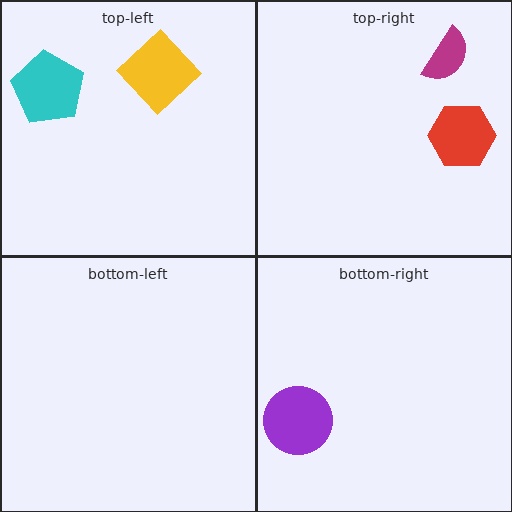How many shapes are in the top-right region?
2.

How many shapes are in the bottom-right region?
1.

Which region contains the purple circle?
The bottom-right region.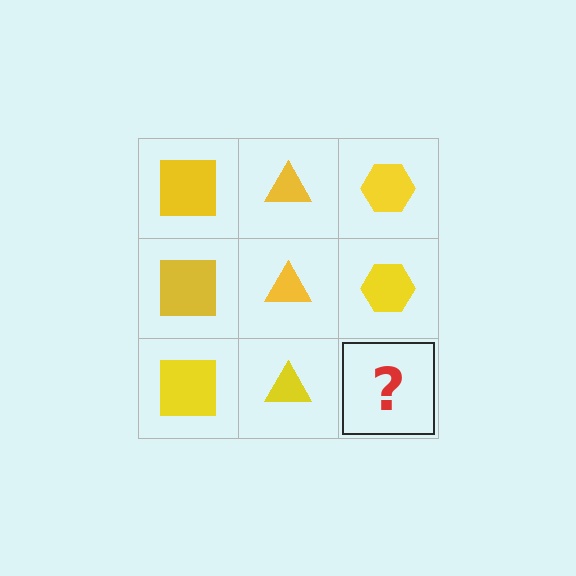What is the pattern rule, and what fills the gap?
The rule is that each column has a consistent shape. The gap should be filled with a yellow hexagon.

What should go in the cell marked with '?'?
The missing cell should contain a yellow hexagon.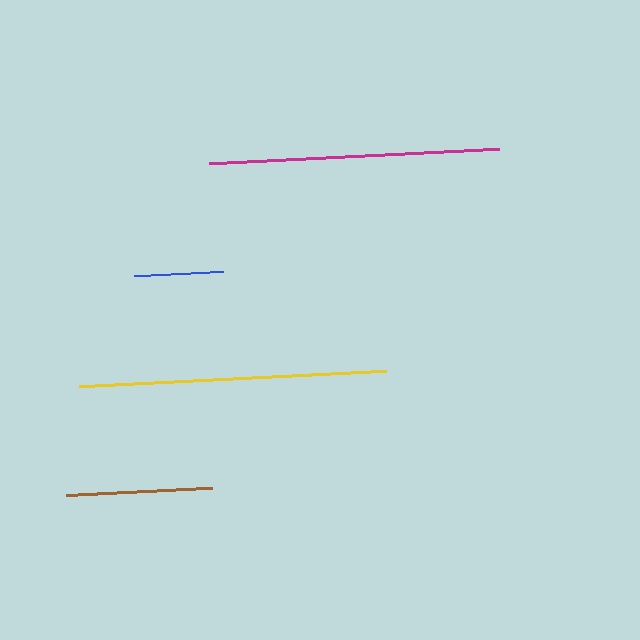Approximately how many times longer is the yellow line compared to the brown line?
The yellow line is approximately 2.1 times the length of the brown line.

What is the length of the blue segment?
The blue segment is approximately 90 pixels long.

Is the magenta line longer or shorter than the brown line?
The magenta line is longer than the brown line.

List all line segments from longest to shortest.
From longest to shortest: yellow, magenta, brown, blue.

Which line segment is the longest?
The yellow line is the longest at approximately 307 pixels.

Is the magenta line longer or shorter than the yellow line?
The yellow line is longer than the magenta line.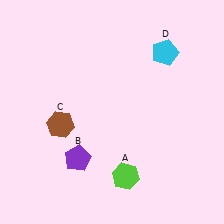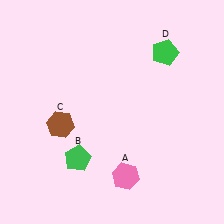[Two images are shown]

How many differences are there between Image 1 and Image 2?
There are 3 differences between the two images.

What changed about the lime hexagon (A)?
In Image 1, A is lime. In Image 2, it changed to pink.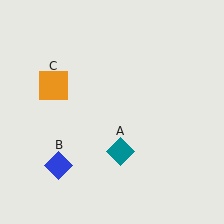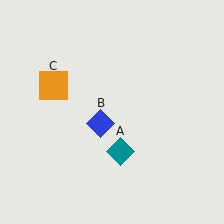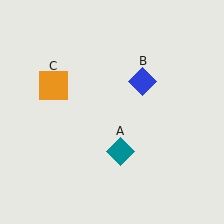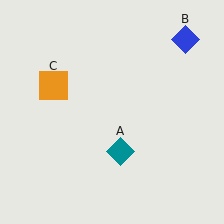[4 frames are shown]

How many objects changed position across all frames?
1 object changed position: blue diamond (object B).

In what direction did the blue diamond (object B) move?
The blue diamond (object B) moved up and to the right.